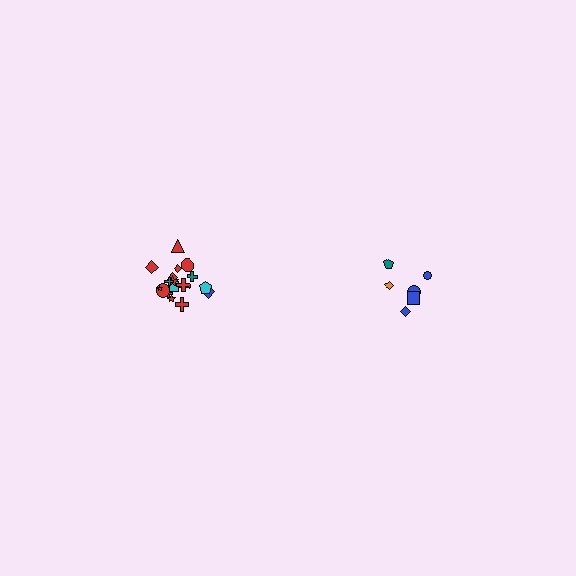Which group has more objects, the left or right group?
The left group.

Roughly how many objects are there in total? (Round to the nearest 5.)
Roughly 25 objects in total.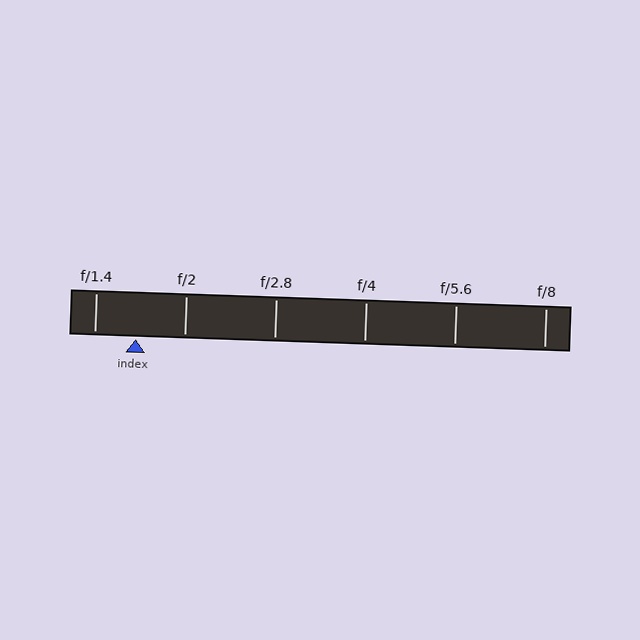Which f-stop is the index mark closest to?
The index mark is closest to f/1.4.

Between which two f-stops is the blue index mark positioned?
The index mark is between f/1.4 and f/2.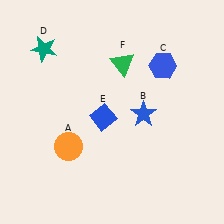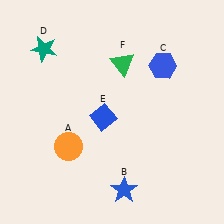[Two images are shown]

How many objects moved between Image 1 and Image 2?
1 object moved between the two images.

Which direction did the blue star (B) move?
The blue star (B) moved down.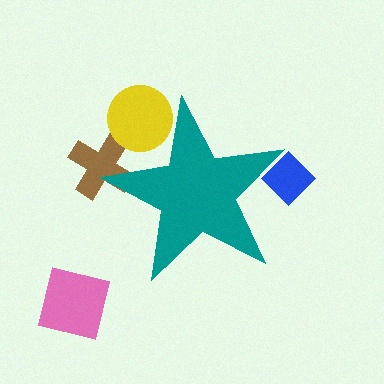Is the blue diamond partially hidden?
Yes, the blue diamond is partially hidden behind the teal star.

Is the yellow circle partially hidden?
Yes, the yellow circle is partially hidden behind the teal star.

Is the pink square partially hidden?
No, the pink square is fully visible.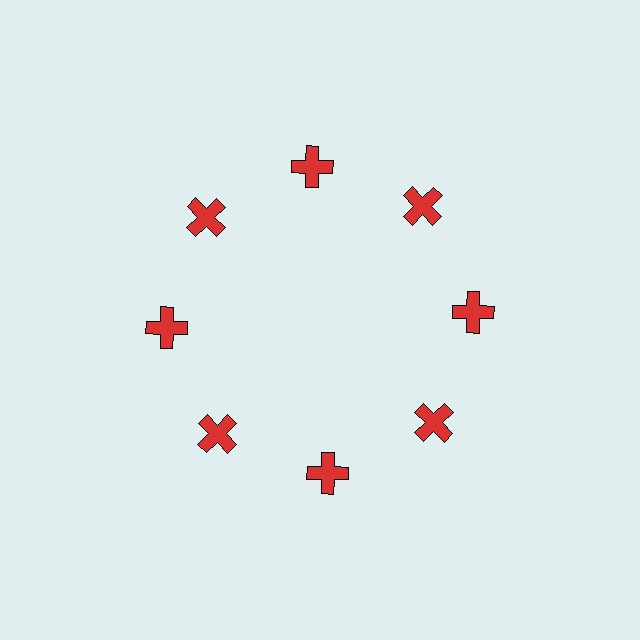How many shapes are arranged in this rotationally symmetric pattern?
There are 8 shapes, arranged in 8 groups of 1.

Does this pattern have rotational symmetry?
Yes, this pattern has 8-fold rotational symmetry. It looks the same after rotating 45 degrees around the center.